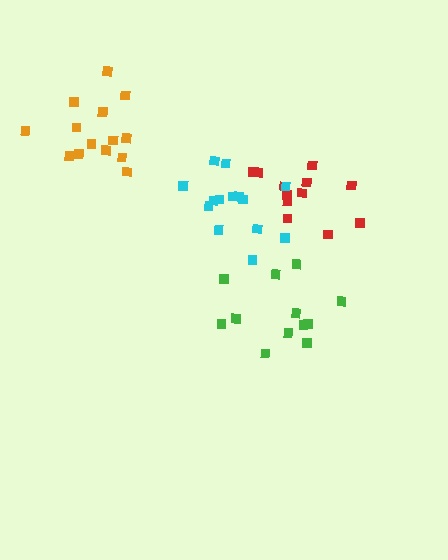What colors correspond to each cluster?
The clusters are colored: red, orange, green, cyan.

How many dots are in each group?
Group 1: 13 dots, Group 2: 14 dots, Group 3: 12 dots, Group 4: 14 dots (53 total).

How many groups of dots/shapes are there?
There are 4 groups.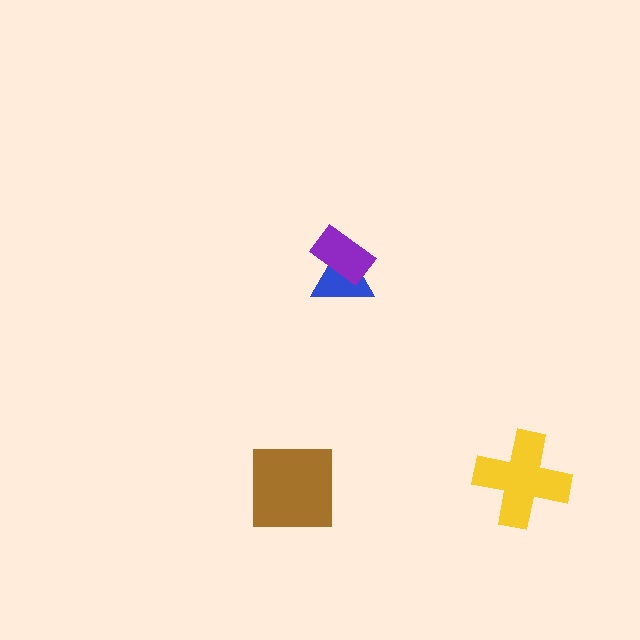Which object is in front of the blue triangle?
The purple rectangle is in front of the blue triangle.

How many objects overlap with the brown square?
0 objects overlap with the brown square.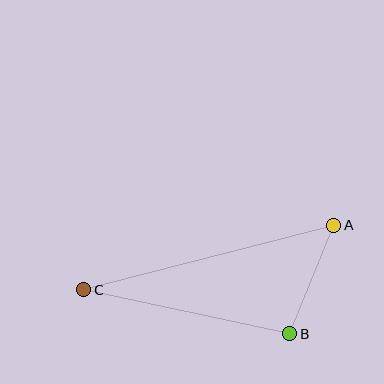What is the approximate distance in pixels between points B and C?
The distance between B and C is approximately 211 pixels.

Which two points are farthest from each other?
Points A and C are farthest from each other.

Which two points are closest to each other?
Points A and B are closest to each other.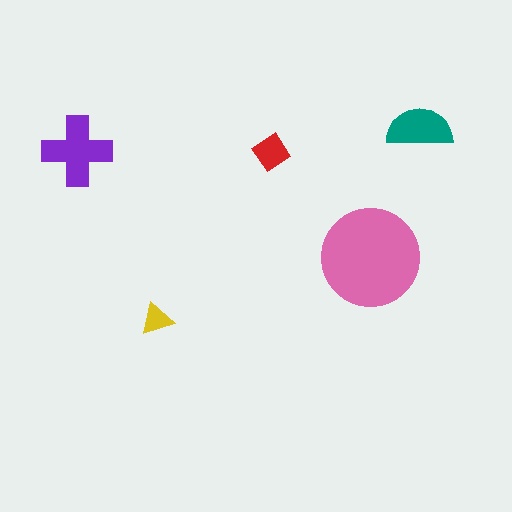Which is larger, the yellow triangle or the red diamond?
The red diamond.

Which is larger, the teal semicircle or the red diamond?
The teal semicircle.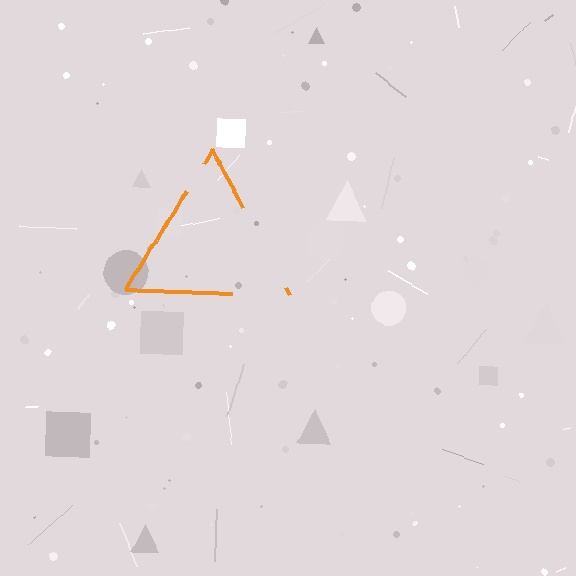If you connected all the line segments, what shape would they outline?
They would outline a triangle.